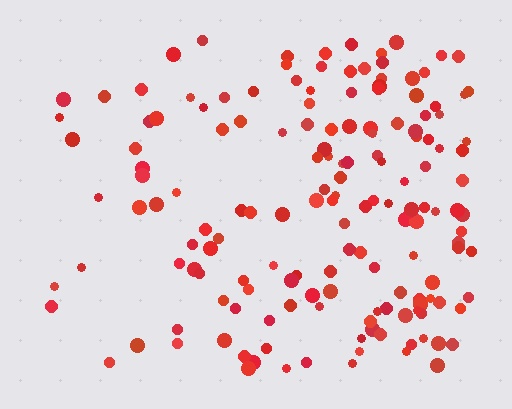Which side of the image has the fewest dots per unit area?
The left.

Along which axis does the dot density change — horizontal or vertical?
Horizontal.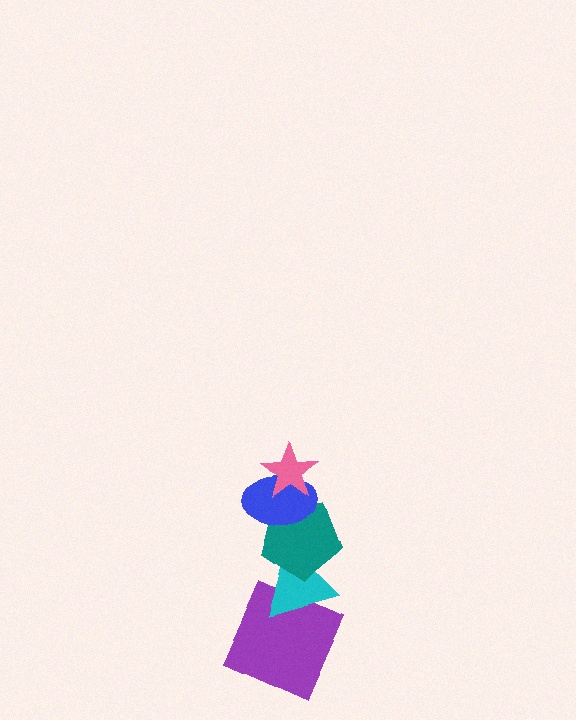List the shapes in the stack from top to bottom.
From top to bottom: the pink star, the blue ellipse, the teal pentagon, the cyan triangle, the purple square.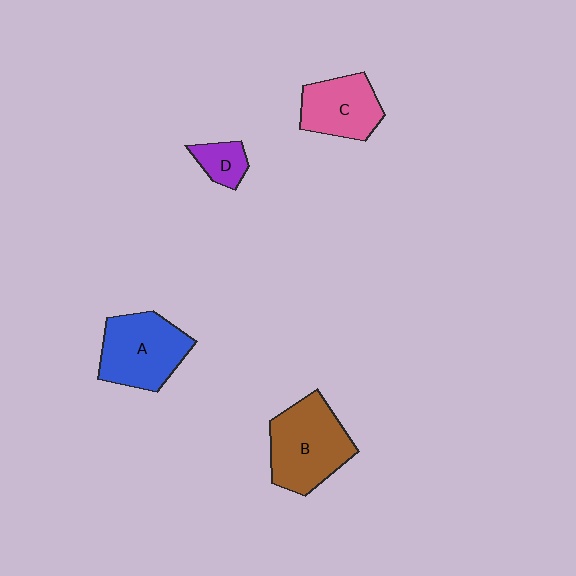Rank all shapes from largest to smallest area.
From largest to smallest: B (brown), A (blue), C (pink), D (purple).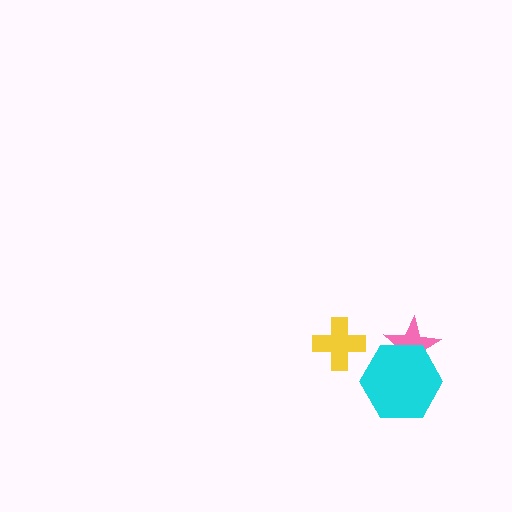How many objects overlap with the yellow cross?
0 objects overlap with the yellow cross.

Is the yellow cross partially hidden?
No, no other shape covers it.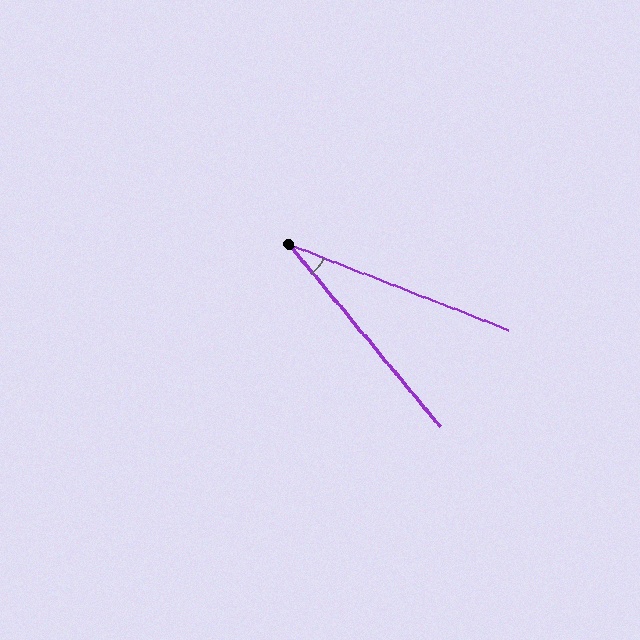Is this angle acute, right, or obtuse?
It is acute.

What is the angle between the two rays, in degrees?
Approximately 29 degrees.